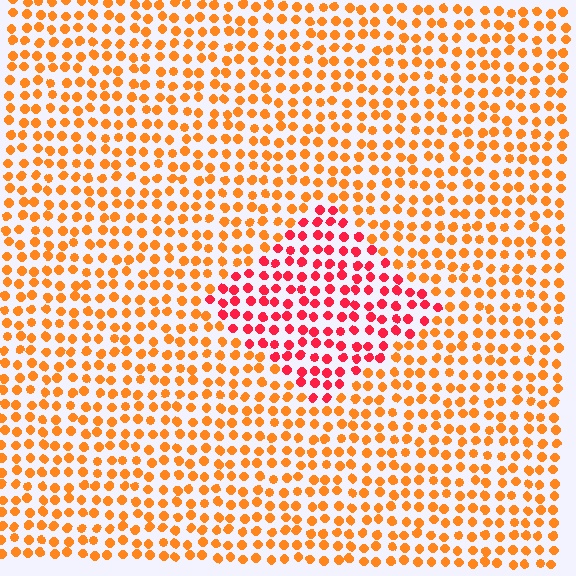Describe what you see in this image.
The image is filled with small orange elements in a uniform arrangement. A diamond-shaped region is visible where the elements are tinted to a slightly different hue, forming a subtle color boundary.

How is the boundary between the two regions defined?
The boundary is defined purely by a slight shift in hue (about 38 degrees). Spacing, size, and orientation are identical on both sides.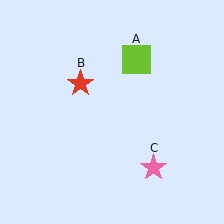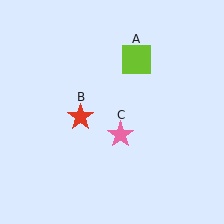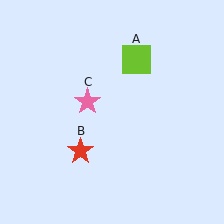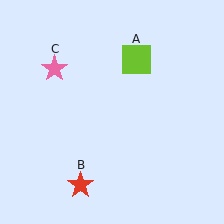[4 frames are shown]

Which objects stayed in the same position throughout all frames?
Lime square (object A) remained stationary.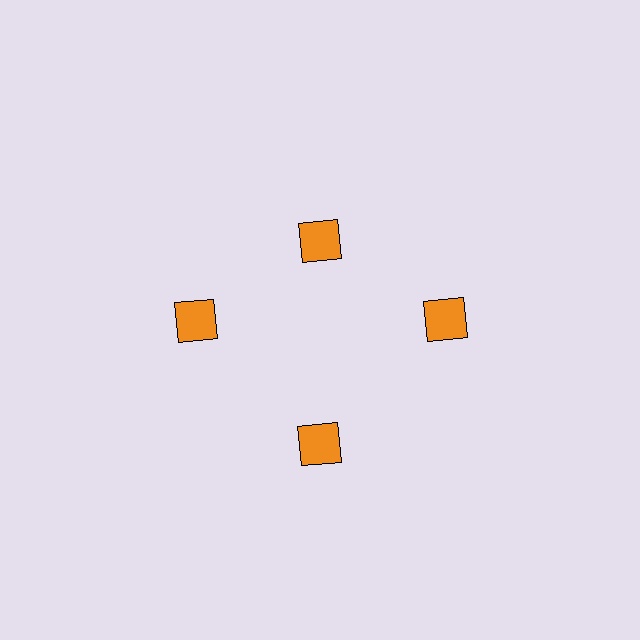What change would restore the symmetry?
The symmetry would be restored by moving it outward, back onto the ring so that all 4 squares sit at equal angles and equal distance from the center.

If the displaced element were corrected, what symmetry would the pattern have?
It would have 4-fold rotational symmetry — the pattern would map onto itself every 90 degrees.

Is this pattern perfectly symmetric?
No. The 4 orange squares are arranged in a ring, but one element near the 12 o'clock position is pulled inward toward the center, breaking the 4-fold rotational symmetry.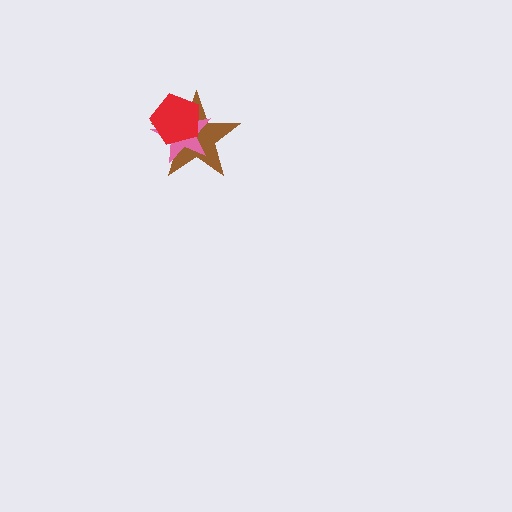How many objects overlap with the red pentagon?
2 objects overlap with the red pentagon.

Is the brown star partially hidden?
Yes, it is partially covered by another shape.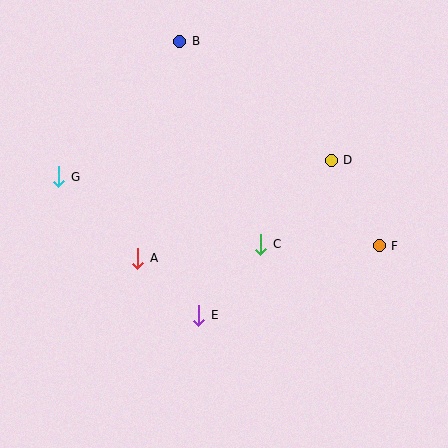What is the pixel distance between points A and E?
The distance between A and E is 84 pixels.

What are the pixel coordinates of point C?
Point C is at (261, 244).